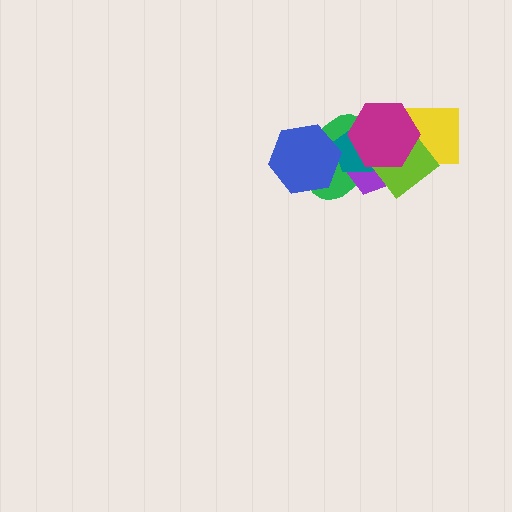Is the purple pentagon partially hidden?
Yes, it is partially covered by another shape.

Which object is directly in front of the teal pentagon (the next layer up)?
The yellow rectangle is directly in front of the teal pentagon.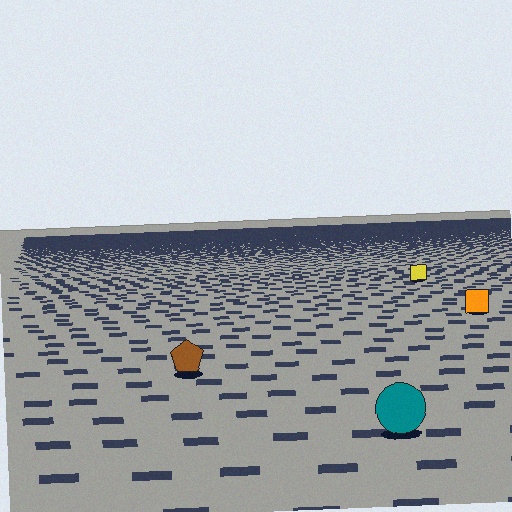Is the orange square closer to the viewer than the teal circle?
No. The teal circle is closer — you can tell from the texture gradient: the ground texture is coarser near it.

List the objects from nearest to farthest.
From nearest to farthest: the teal circle, the brown pentagon, the orange square, the yellow square.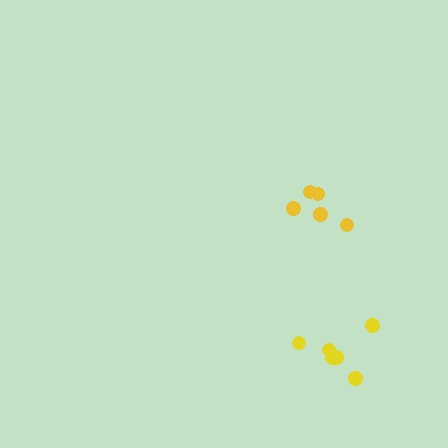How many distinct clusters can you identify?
There are 2 distinct clusters.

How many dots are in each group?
Group 1: 6 dots, Group 2: 5 dots (11 total).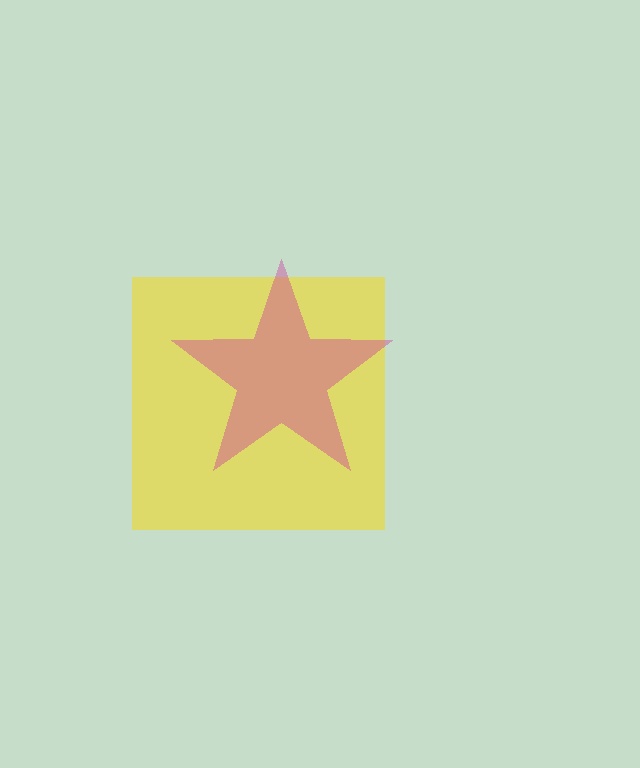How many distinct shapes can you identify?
There are 2 distinct shapes: a yellow square, a magenta star.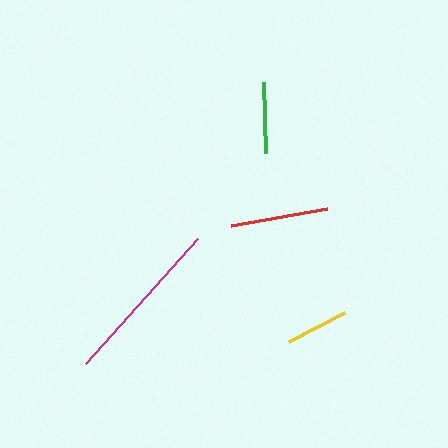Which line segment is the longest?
The magenta line is the longest at approximately 168 pixels.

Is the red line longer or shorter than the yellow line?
The red line is longer than the yellow line.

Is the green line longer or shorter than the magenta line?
The magenta line is longer than the green line.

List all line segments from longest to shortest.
From longest to shortest: magenta, red, green, yellow.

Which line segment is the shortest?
The yellow line is the shortest at approximately 63 pixels.